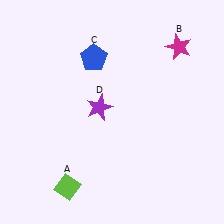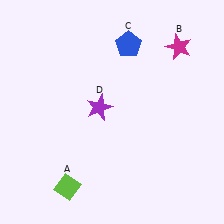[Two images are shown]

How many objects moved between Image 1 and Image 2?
1 object moved between the two images.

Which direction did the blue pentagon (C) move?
The blue pentagon (C) moved right.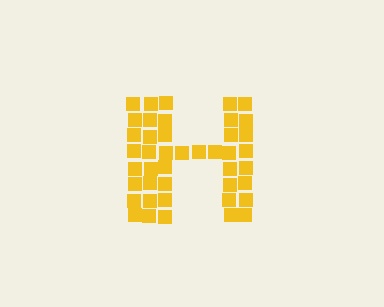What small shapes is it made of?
It is made of small squares.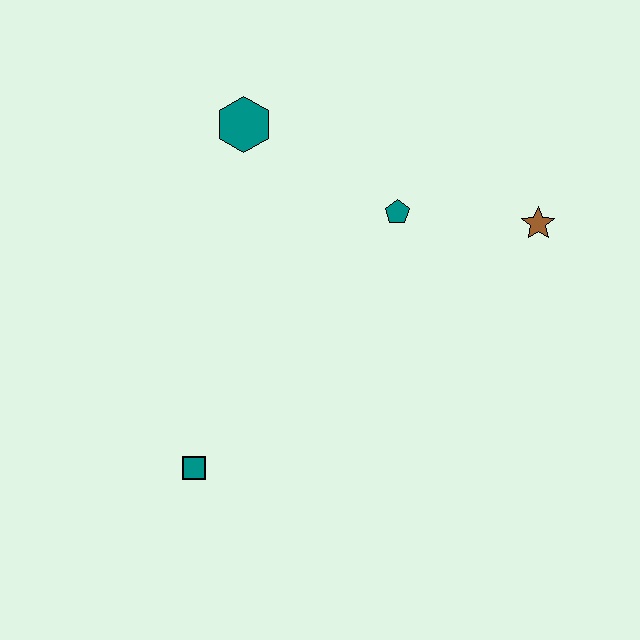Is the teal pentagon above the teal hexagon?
No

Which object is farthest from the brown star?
The teal square is farthest from the brown star.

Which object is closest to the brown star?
The teal pentagon is closest to the brown star.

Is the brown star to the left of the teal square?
No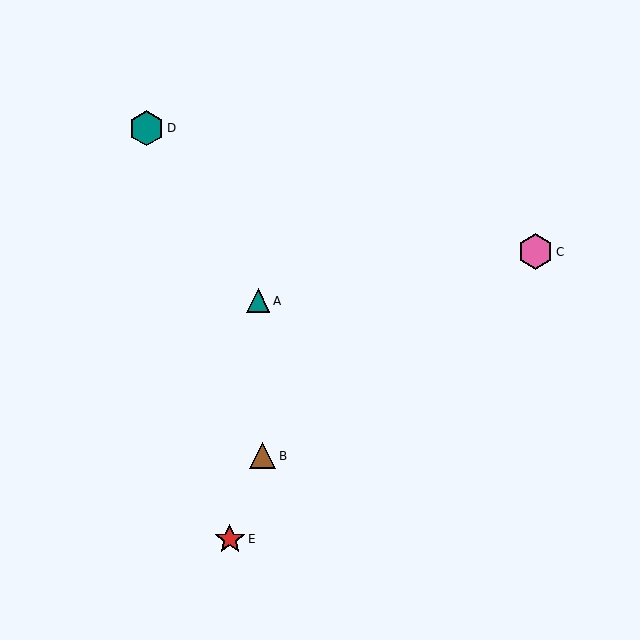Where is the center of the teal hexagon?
The center of the teal hexagon is at (146, 128).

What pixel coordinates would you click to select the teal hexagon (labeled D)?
Click at (146, 128) to select the teal hexagon D.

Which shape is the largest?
The pink hexagon (labeled C) is the largest.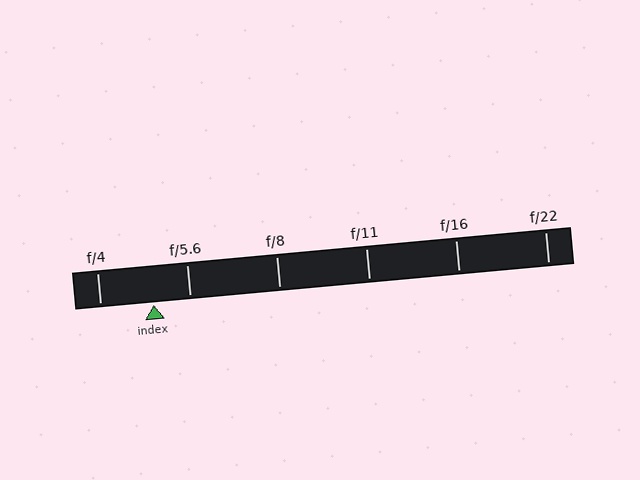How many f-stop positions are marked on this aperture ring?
There are 6 f-stop positions marked.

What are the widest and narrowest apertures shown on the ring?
The widest aperture shown is f/4 and the narrowest is f/22.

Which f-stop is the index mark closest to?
The index mark is closest to f/5.6.